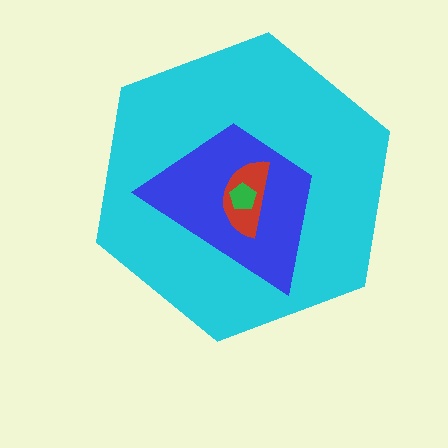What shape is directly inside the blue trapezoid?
The red semicircle.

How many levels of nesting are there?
4.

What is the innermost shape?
The green pentagon.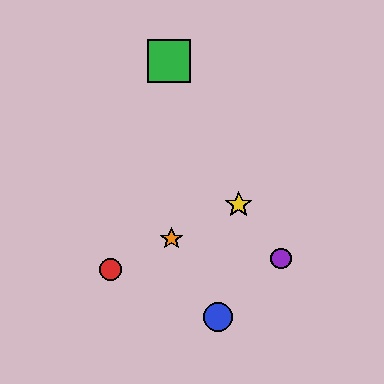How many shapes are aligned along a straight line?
3 shapes (the red circle, the yellow star, the orange star) are aligned along a straight line.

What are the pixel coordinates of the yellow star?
The yellow star is at (239, 205).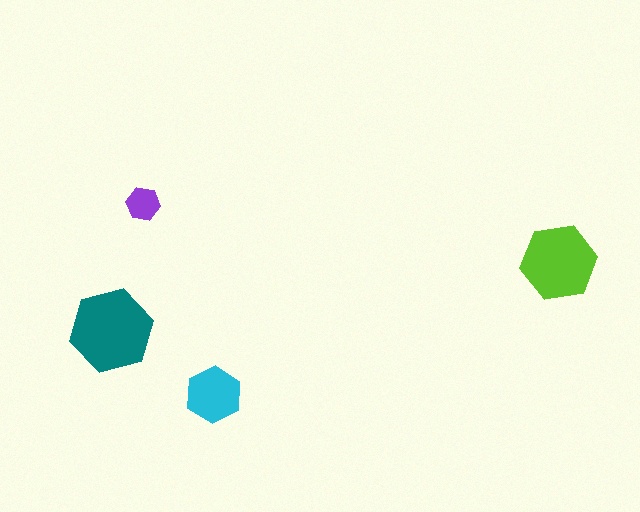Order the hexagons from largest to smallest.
the teal one, the lime one, the cyan one, the purple one.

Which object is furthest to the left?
The teal hexagon is leftmost.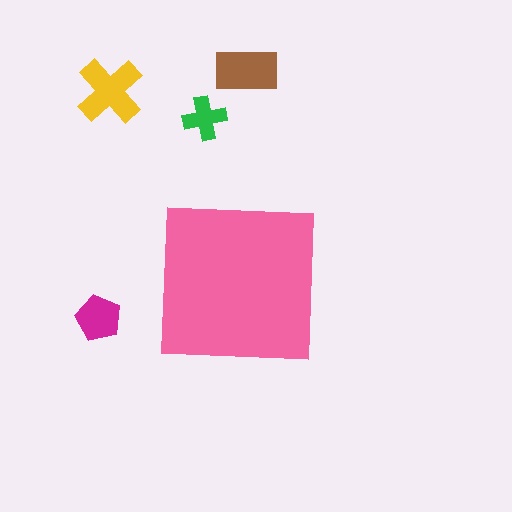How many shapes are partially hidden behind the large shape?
0 shapes are partially hidden.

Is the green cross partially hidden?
No, the green cross is fully visible.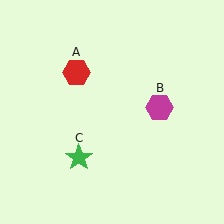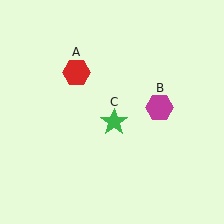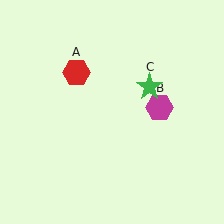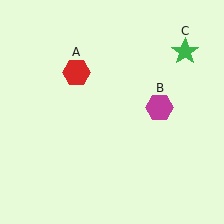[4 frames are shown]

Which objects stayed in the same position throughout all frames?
Red hexagon (object A) and magenta hexagon (object B) remained stationary.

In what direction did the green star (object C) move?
The green star (object C) moved up and to the right.